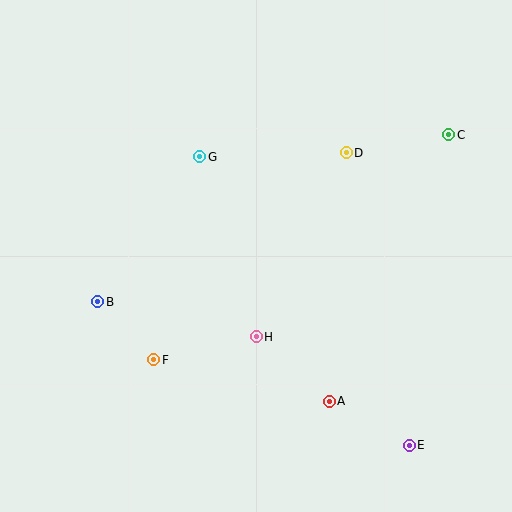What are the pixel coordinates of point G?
Point G is at (200, 157).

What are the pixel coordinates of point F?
Point F is at (154, 360).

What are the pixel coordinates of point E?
Point E is at (409, 445).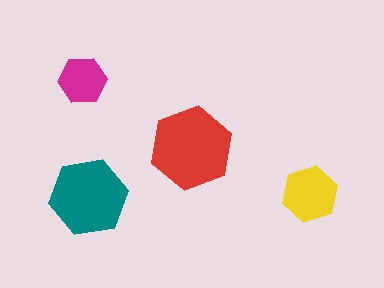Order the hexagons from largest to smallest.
the red one, the teal one, the yellow one, the magenta one.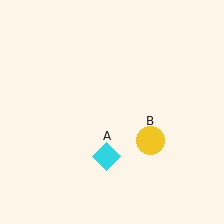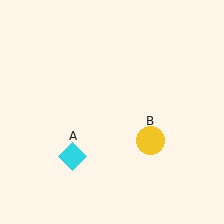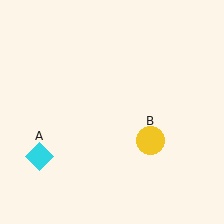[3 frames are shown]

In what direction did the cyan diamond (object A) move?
The cyan diamond (object A) moved left.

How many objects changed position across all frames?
1 object changed position: cyan diamond (object A).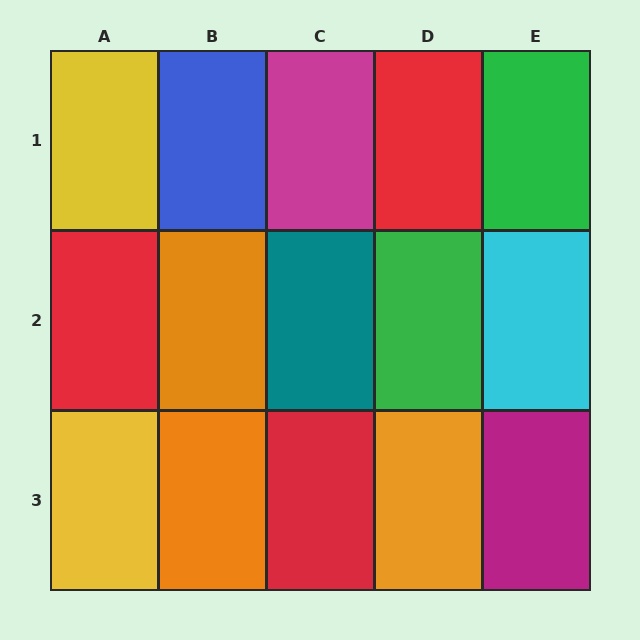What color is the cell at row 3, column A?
Yellow.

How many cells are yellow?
2 cells are yellow.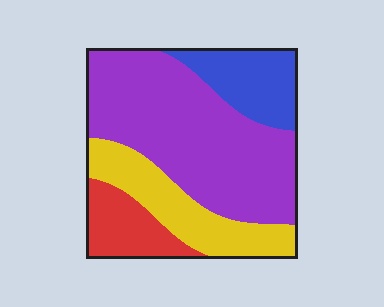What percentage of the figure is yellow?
Yellow covers roughly 20% of the figure.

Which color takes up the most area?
Purple, at roughly 50%.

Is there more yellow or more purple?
Purple.